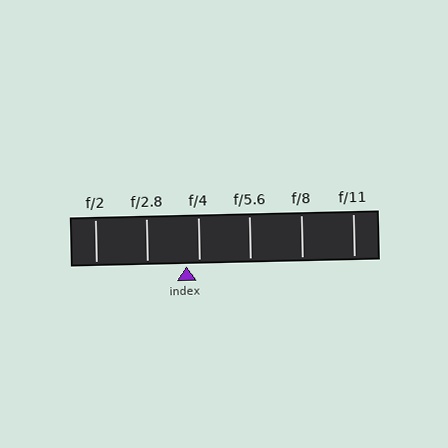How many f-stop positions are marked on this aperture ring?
There are 6 f-stop positions marked.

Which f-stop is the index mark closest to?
The index mark is closest to f/4.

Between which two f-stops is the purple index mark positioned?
The index mark is between f/2.8 and f/4.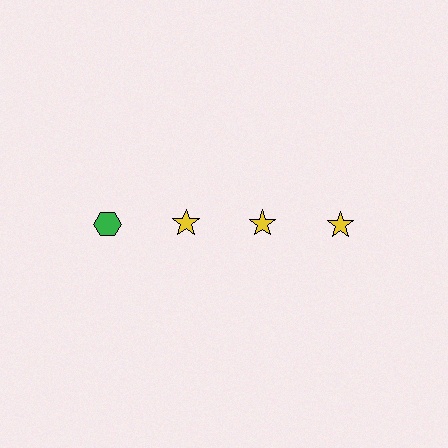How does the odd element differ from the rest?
It differs in both color (green instead of yellow) and shape (hexagon instead of star).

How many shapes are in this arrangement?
There are 4 shapes arranged in a grid pattern.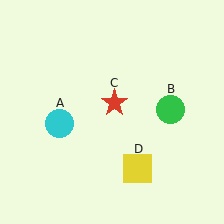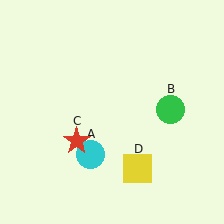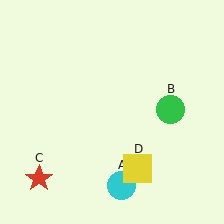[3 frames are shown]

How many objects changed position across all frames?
2 objects changed position: cyan circle (object A), red star (object C).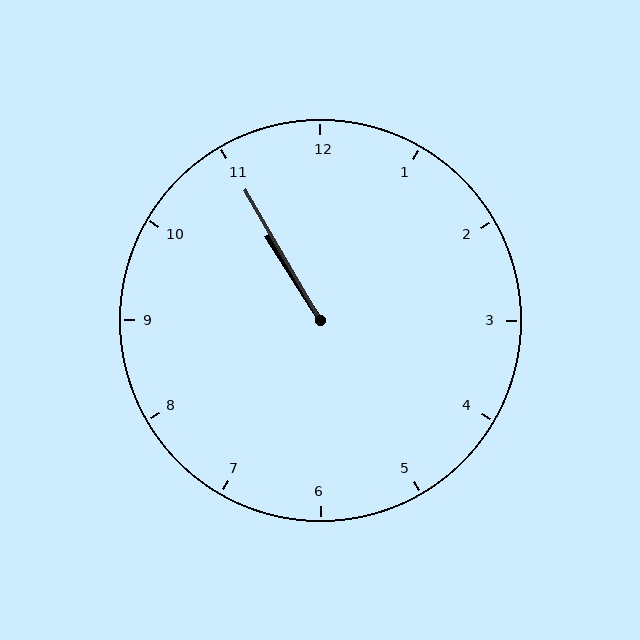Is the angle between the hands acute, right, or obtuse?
It is acute.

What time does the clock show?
10:55.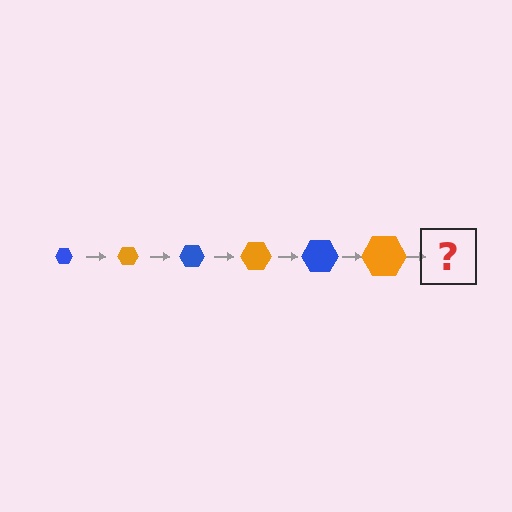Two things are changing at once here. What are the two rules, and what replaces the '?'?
The two rules are that the hexagon grows larger each step and the color cycles through blue and orange. The '?' should be a blue hexagon, larger than the previous one.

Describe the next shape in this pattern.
It should be a blue hexagon, larger than the previous one.